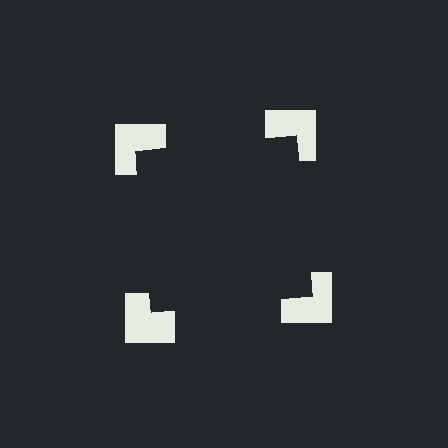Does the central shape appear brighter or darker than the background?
It typically appears slightly darker than the background, even though no actual brightness change is drawn.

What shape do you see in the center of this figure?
An illusory square — its edges are inferred from the aligned wedge cuts in the notched squares, not physically drawn.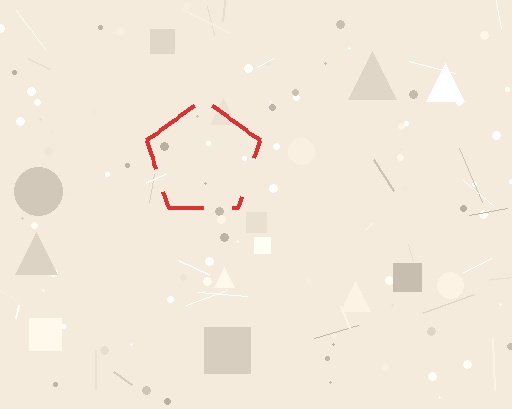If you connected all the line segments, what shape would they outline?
They would outline a pentagon.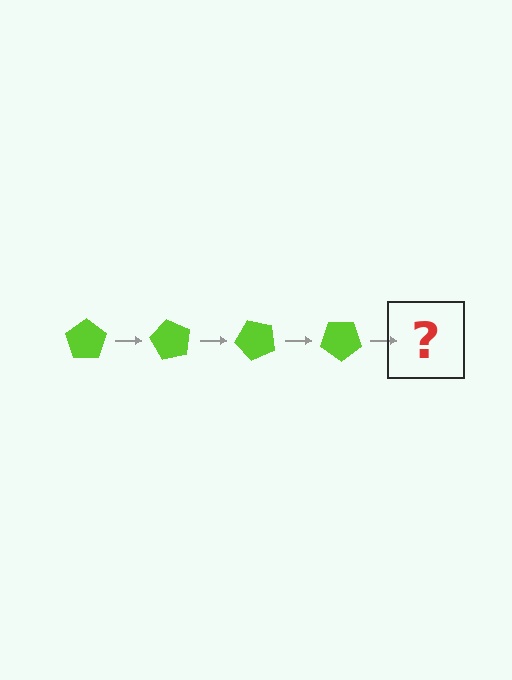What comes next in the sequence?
The next element should be a lime pentagon rotated 240 degrees.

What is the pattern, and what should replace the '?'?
The pattern is that the pentagon rotates 60 degrees each step. The '?' should be a lime pentagon rotated 240 degrees.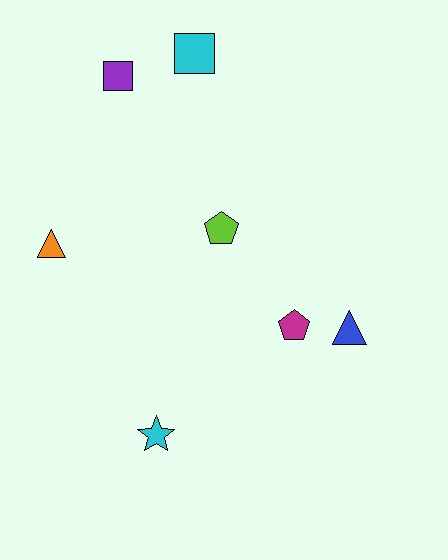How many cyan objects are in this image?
There are 2 cyan objects.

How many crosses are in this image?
There are no crosses.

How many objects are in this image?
There are 7 objects.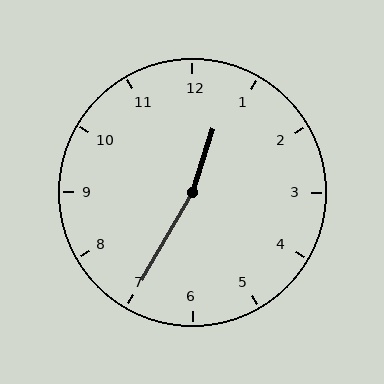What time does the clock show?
12:35.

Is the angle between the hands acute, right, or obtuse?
It is obtuse.